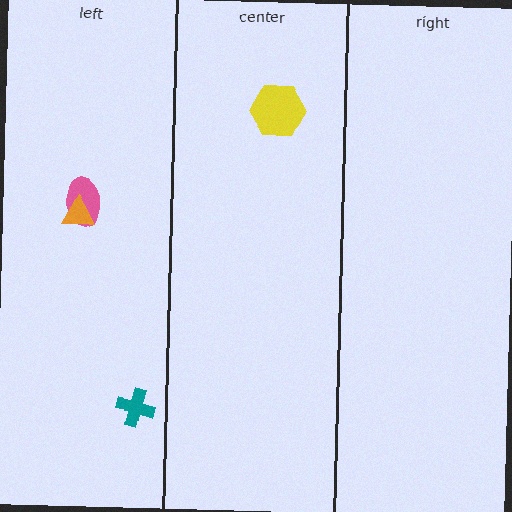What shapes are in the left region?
The teal cross, the pink ellipse, the orange triangle.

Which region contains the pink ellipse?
The left region.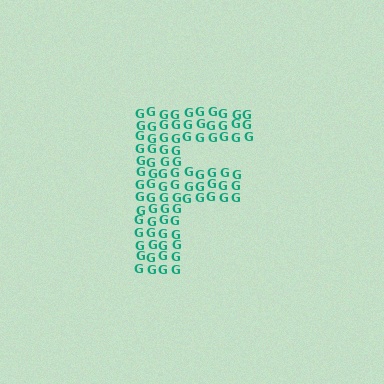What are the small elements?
The small elements are letter G's.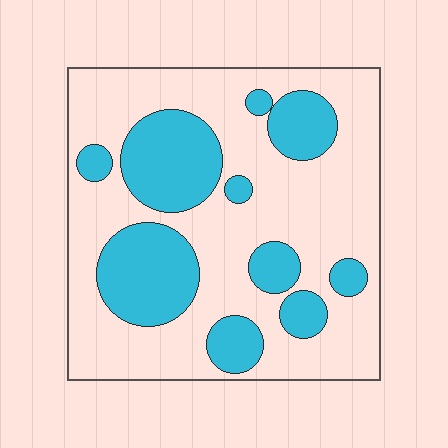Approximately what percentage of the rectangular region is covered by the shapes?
Approximately 30%.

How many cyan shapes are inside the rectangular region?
10.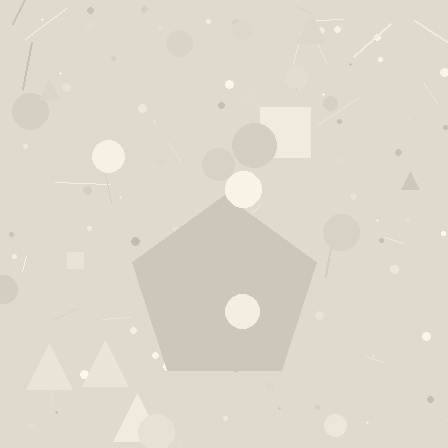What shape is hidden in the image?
A pentagon is hidden in the image.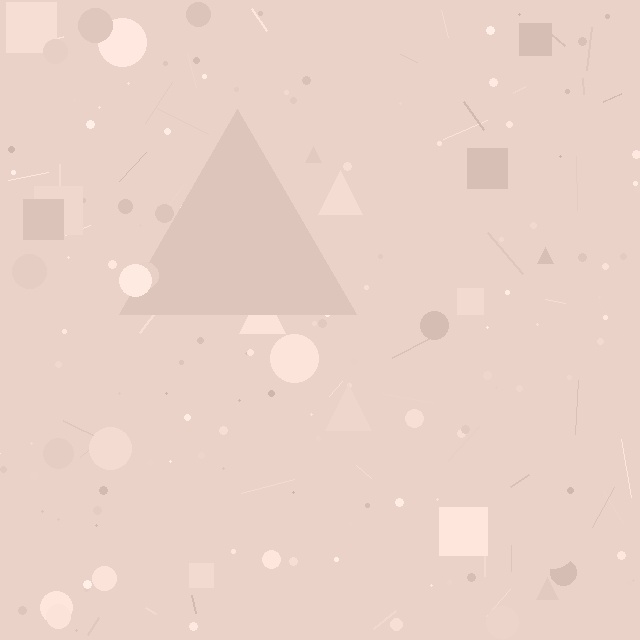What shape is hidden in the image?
A triangle is hidden in the image.